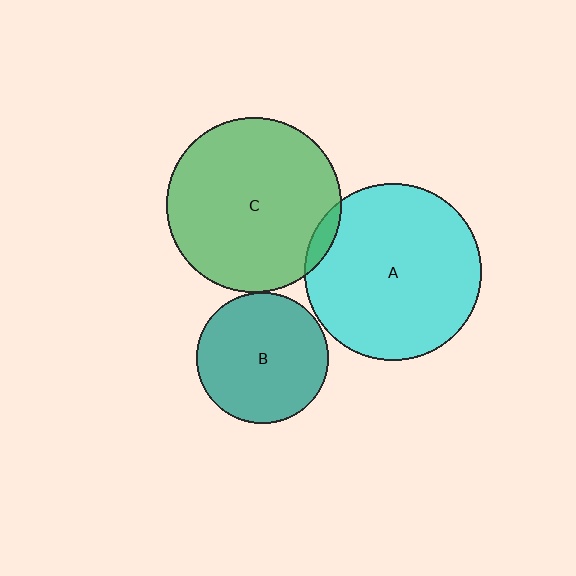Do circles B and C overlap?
Yes.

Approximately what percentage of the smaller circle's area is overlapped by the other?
Approximately 5%.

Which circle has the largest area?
Circle A (cyan).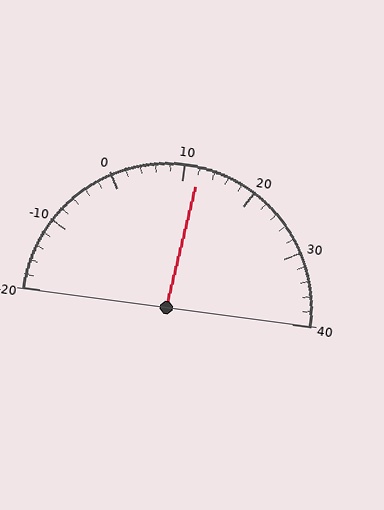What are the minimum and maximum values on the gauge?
The gauge ranges from -20 to 40.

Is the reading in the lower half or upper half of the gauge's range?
The reading is in the upper half of the range (-20 to 40).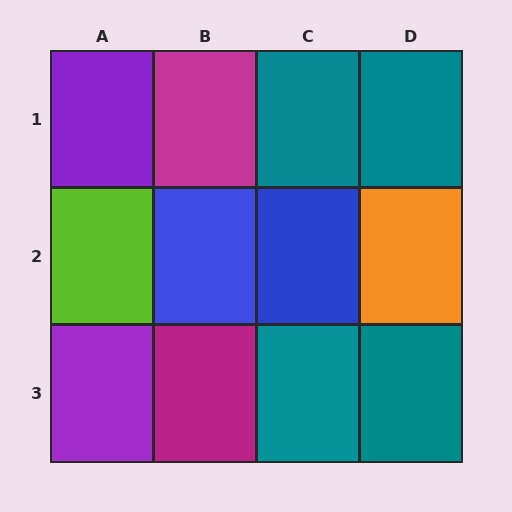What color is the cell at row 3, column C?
Teal.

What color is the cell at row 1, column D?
Teal.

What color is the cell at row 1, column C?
Teal.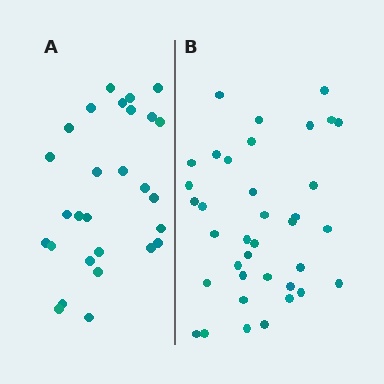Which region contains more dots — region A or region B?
Region B (the right region) has more dots.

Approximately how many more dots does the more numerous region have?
Region B has roughly 8 or so more dots than region A.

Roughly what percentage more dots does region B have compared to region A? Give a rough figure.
About 30% more.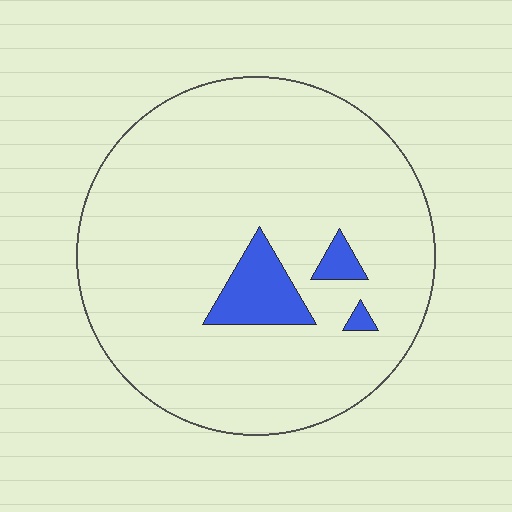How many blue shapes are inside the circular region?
3.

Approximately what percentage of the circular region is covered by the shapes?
Approximately 10%.